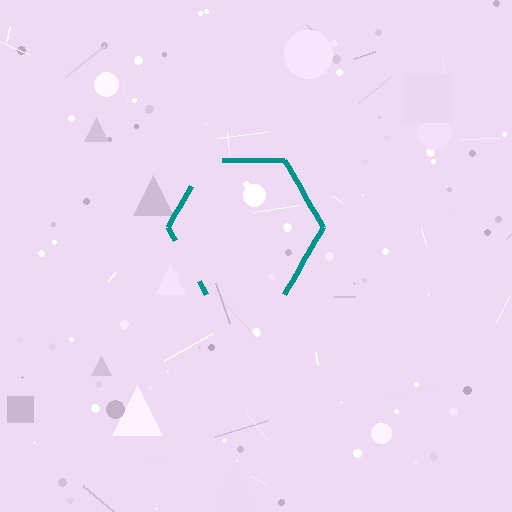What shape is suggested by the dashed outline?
The dashed outline suggests a hexagon.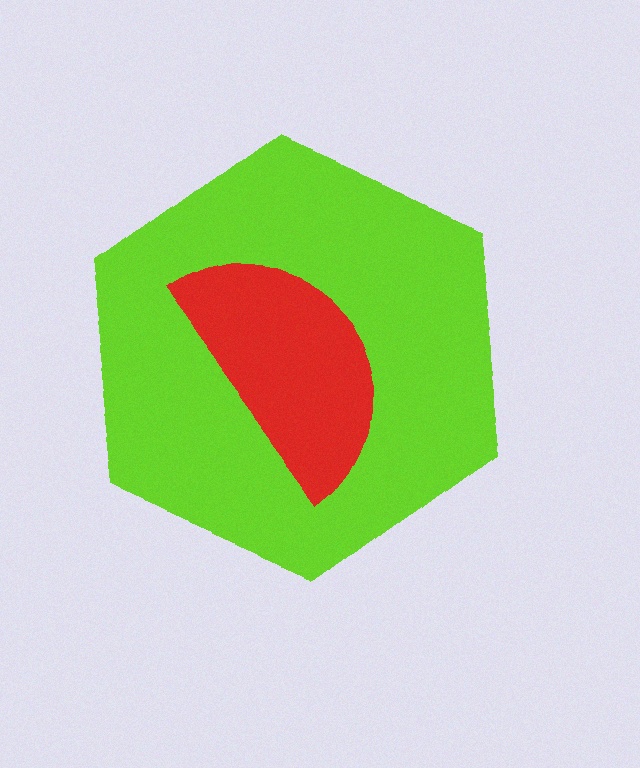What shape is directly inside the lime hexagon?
The red semicircle.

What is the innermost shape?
The red semicircle.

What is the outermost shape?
The lime hexagon.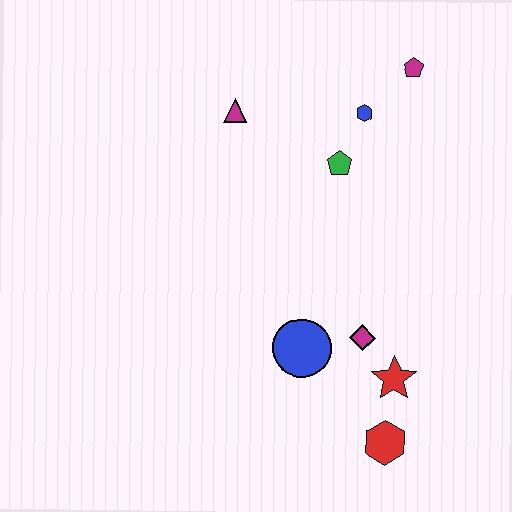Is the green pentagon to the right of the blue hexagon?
No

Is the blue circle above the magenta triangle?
No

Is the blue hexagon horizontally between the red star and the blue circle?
Yes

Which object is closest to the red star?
The magenta diamond is closest to the red star.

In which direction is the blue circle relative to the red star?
The blue circle is to the left of the red star.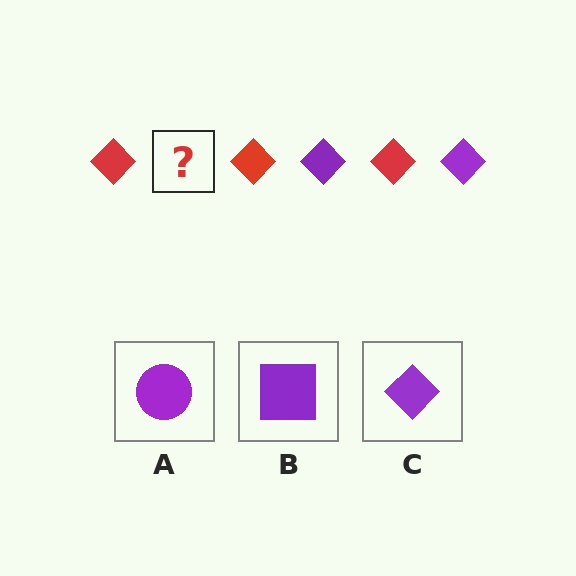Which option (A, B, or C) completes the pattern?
C.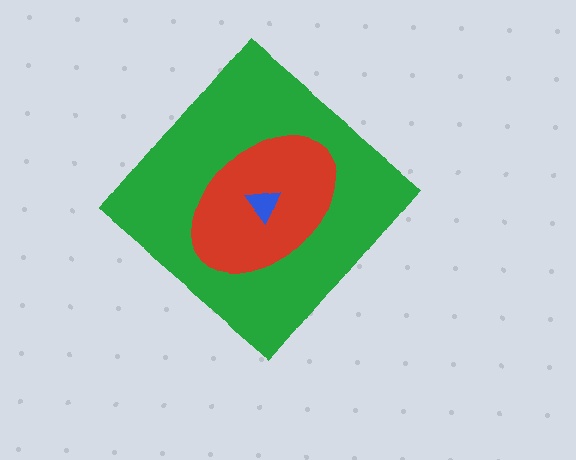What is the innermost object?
The blue triangle.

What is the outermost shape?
The green diamond.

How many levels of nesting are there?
3.